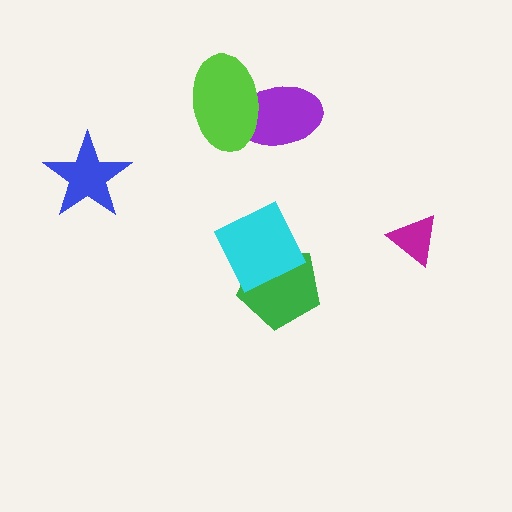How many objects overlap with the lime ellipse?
1 object overlaps with the lime ellipse.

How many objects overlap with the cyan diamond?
1 object overlaps with the cyan diamond.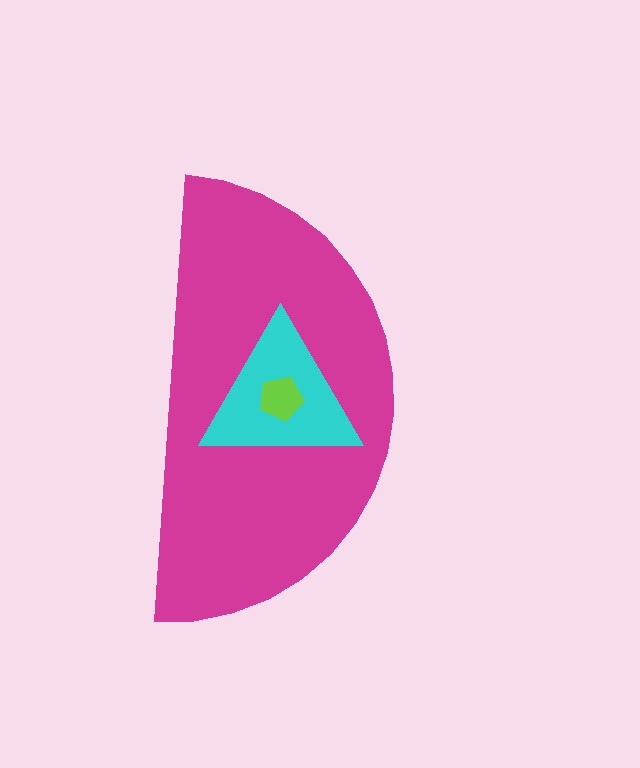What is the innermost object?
The lime pentagon.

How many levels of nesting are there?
3.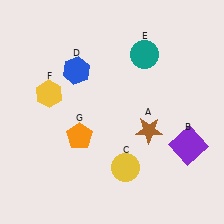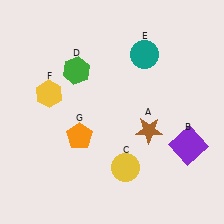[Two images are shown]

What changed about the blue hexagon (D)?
In Image 1, D is blue. In Image 2, it changed to green.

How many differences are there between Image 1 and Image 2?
There is 1 difference between the two images.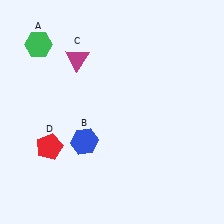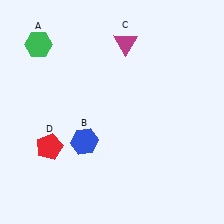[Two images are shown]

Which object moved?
The magenta triangle (C) moved right.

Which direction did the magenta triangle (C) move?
The magenta triangle (C) moved right.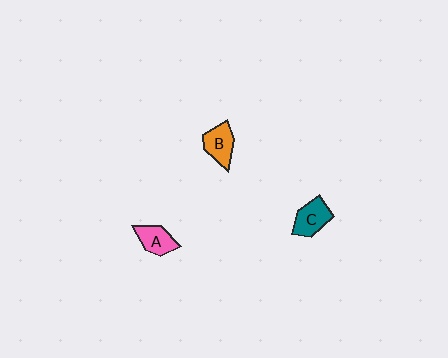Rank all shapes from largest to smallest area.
From largest to smallest: C (teal), B (orange), A (pink).